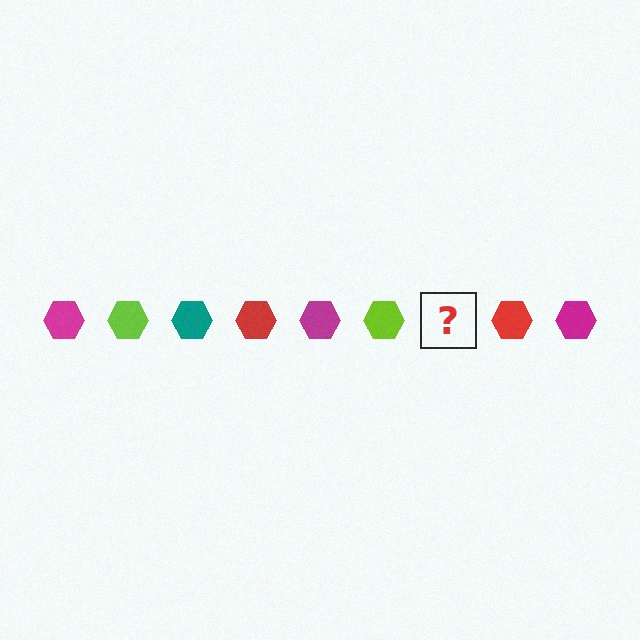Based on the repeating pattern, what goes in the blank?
The blank should be a teal hexagon.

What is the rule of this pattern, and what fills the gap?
The rule is that the pattern cycles through magenta, lime, teal, red hexagons. The gap should be filled with a teal hexagon.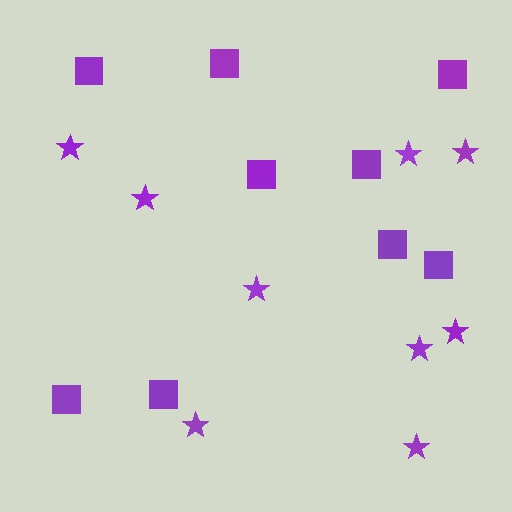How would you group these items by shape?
There are 2 groups: one group of stars (9) and one group of squares (9).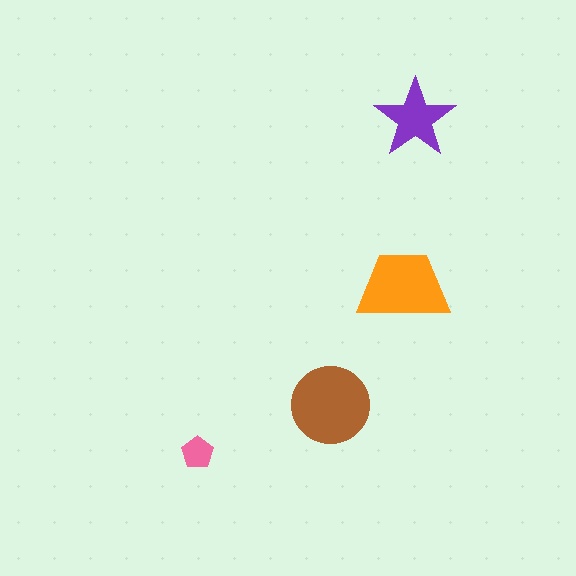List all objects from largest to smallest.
The brown circle, the orange trapezoid, the purple star, the pink pentagon.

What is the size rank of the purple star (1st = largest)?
3rd.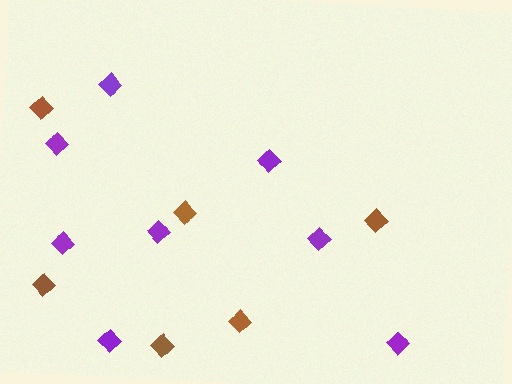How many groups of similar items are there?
There are 2 groups: one group of brown diamonds (6) and one group of purple diamonds (8).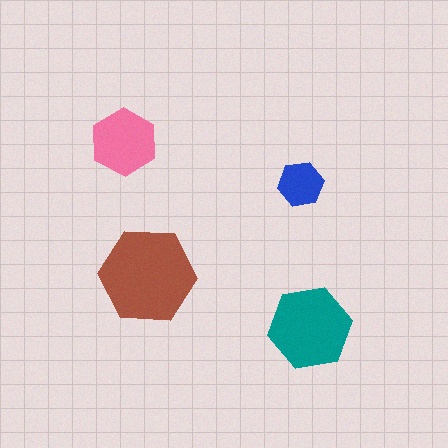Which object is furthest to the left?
The pink hexagon is leftmost.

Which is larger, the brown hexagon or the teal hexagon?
The brown one.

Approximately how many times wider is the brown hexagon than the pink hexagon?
About 1.5 times wider.